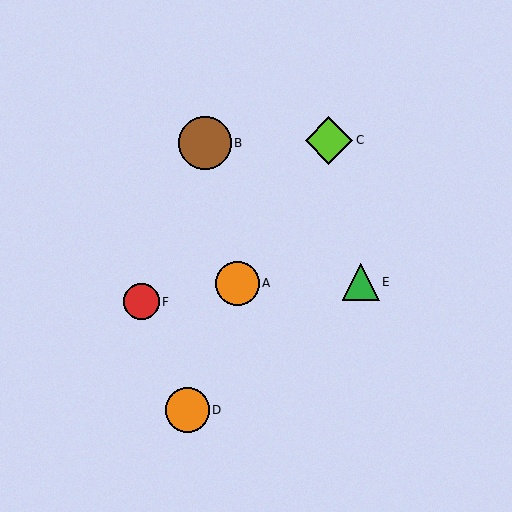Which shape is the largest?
The brown circle (labeled B) is the largest.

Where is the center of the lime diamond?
The center of the lime diamond is at (329, 141).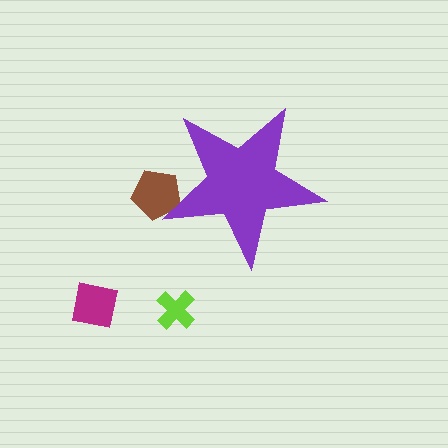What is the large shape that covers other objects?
A purple star.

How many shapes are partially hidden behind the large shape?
1 shape is partially hidden.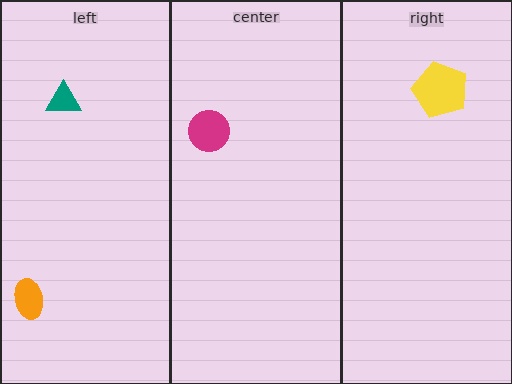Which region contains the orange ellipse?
The left region.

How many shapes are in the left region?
2.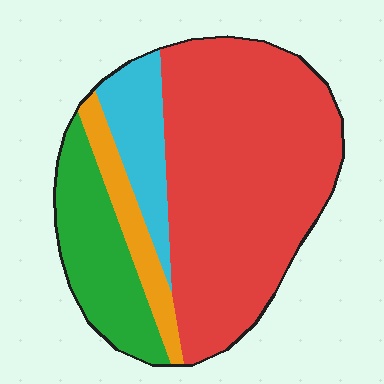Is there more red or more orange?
Red.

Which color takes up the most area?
Red, at roughly 60%.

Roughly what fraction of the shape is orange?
Orange covers 9% of the shape.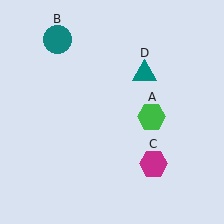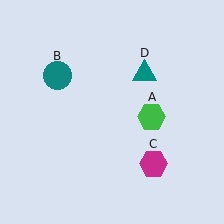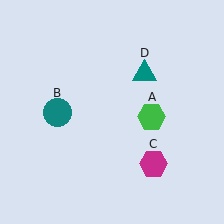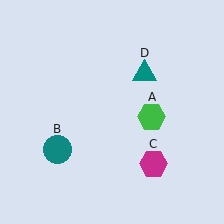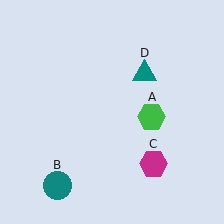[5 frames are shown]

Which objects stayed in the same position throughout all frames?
Green hexagon (object A) and magenta hexagon (object C) and teal triangle (object D) remained stationary.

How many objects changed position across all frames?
1 object changed position: teal circle (object B).